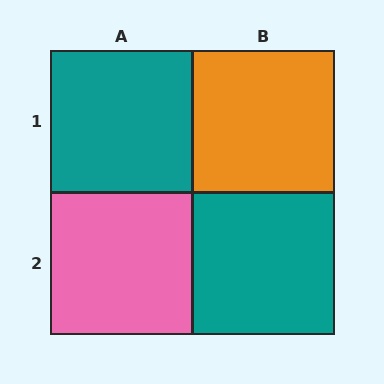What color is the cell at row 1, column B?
Orange.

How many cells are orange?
1 cell is orange.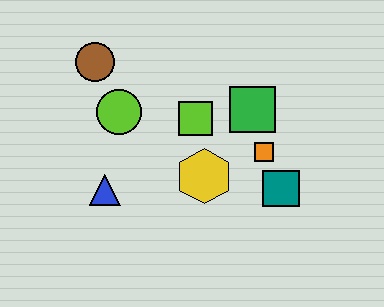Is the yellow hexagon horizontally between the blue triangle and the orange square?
Yes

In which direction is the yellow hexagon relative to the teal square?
The yellow hexagon is to the left of the teal square.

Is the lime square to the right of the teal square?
No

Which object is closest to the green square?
The orange square is closest to the green square.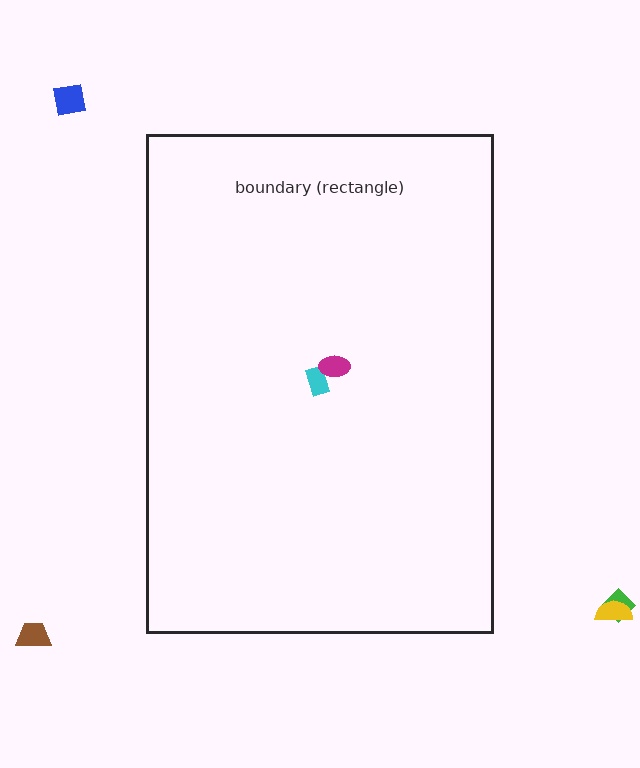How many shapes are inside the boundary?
2 inside, 4 outside.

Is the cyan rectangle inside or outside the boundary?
Inside.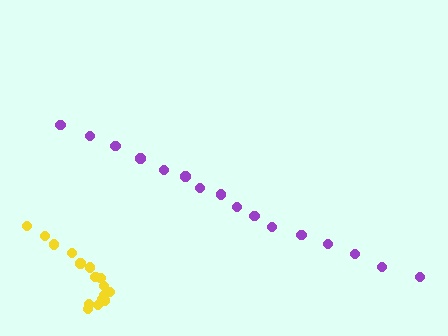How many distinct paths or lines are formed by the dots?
There are 2 distinct paths.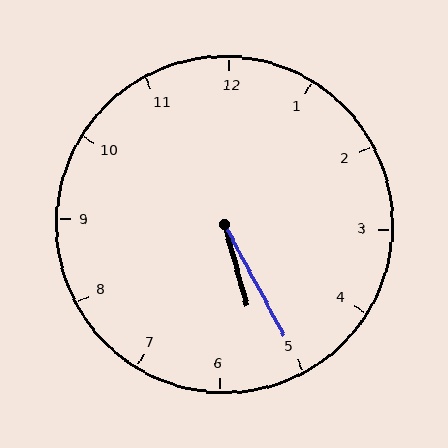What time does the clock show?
5:25.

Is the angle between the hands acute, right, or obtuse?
It is acute.